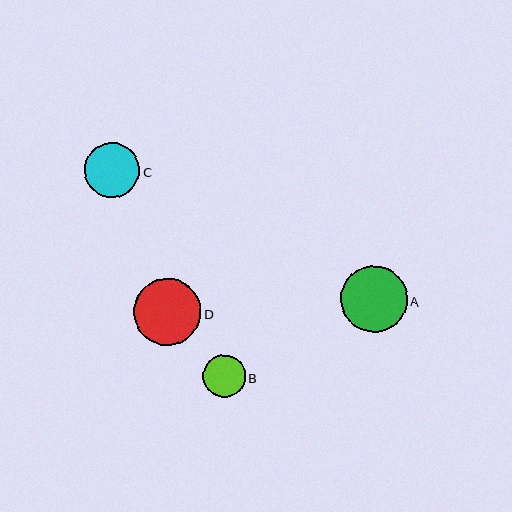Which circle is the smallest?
Circle B is the smallest with a size of approximately 42 pixels.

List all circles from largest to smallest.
From largest to smallest: D, A, C, B.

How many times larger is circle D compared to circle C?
Circle D is approximately 1.2 times the size of circle C.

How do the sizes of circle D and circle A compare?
Circle D and circle A are approximately the same size.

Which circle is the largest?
Circle D is the largest with a size of approximately 68 pixels.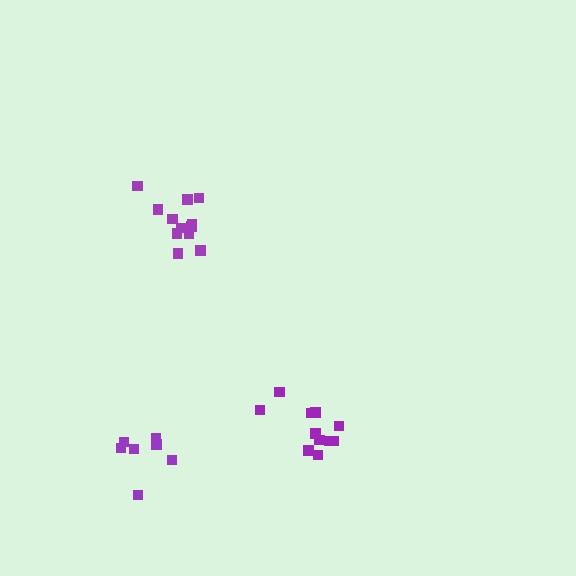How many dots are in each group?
Group 1: 12 dots, Group 2: 11 dots, Group 3: 7 dots (30 total).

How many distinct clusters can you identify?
There are 3 distinct clusters.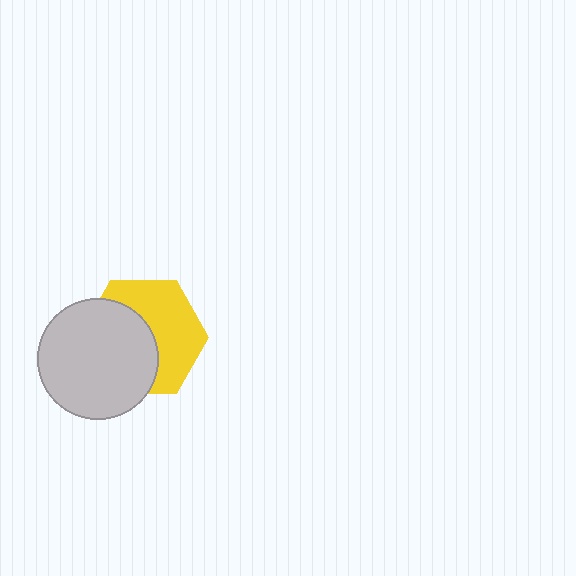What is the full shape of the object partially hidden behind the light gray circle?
The partially hidden object is a yellow hexagon.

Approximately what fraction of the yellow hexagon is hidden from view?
Roughly 49% of the yellow hexagon is hidden behind the light gray circle.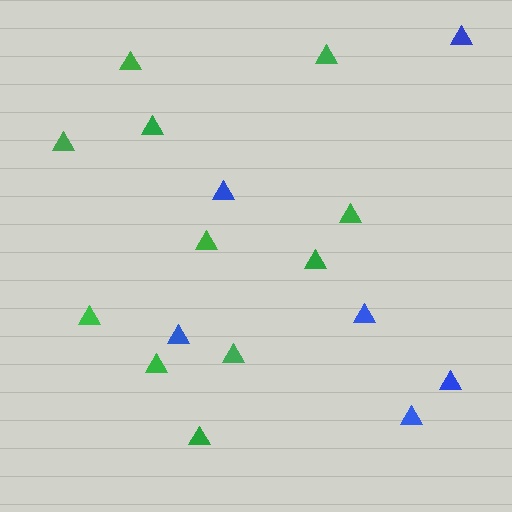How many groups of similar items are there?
There are 2 groups: one group of blue triangles (6) and one group of green triangles (11).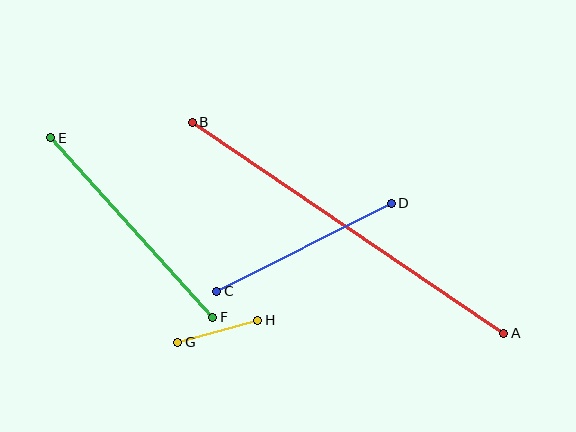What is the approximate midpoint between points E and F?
The midpoint is at approximately (132, 228) pixels.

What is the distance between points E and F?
The distance is approximately 241 pixels.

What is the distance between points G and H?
The distance is approximately 83 pixels.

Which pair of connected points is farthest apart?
Points A and B are farthest apart.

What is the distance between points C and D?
The distance is approximately 196 pixels.